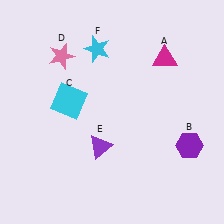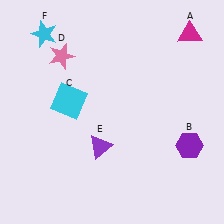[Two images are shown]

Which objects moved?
The objects that moved are: the magenta triangle (A), the cyan star (F).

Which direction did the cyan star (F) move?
The cyan star (F) moved left.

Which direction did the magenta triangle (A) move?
The magenta triangle (A) moved right.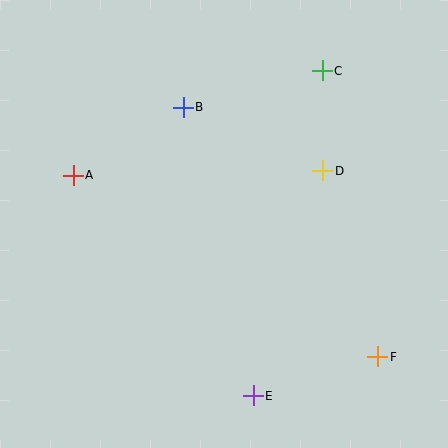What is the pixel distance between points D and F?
The distance between D and F is 194 pixels.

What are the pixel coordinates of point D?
Point D is at (323, 171).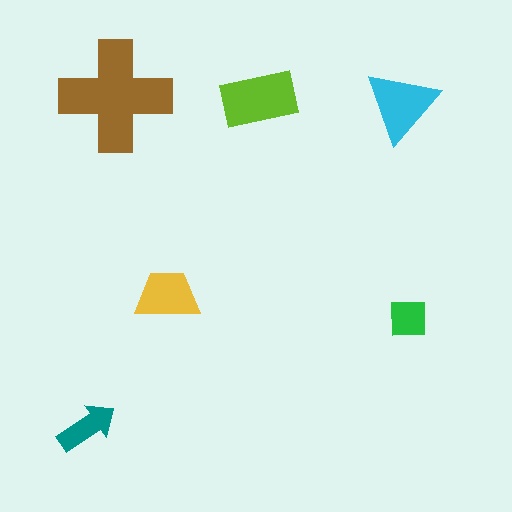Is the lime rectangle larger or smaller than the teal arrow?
Larger.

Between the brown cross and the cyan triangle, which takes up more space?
The brown cross.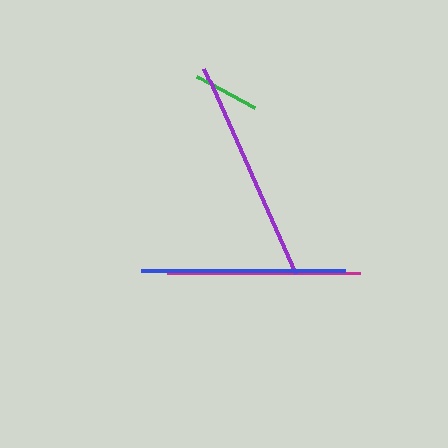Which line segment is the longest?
The purple line is the longest at approximately 224 pixels.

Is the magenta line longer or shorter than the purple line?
The purple line is longer than the magenta line.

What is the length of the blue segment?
The blue segment is approximately 204 pixels long.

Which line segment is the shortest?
The green line is the shortest at approximately 65 pixels.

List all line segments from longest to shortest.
From longest to shortest: purple, blue, magenta, green.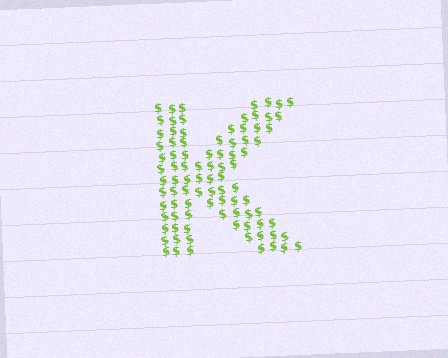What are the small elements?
The small elements are dollar signs.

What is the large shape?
The large shape is the letter K.